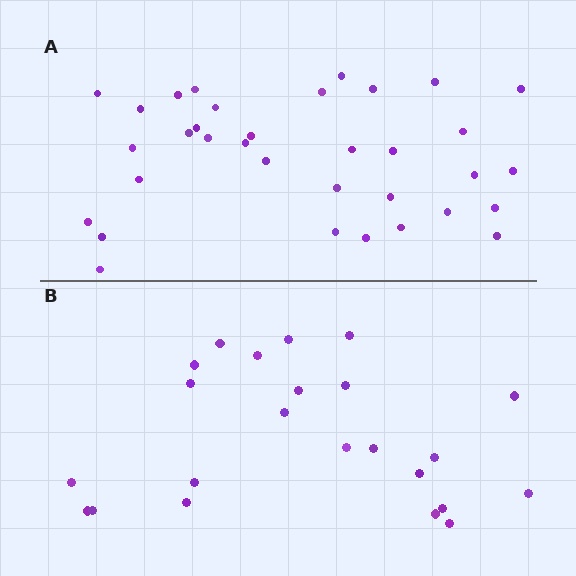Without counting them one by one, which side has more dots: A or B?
Region A (the top region) has more dots.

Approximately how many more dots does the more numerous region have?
Region A has roughly 12 or so more dots than region B.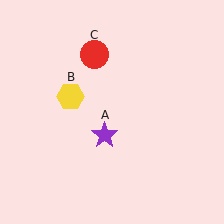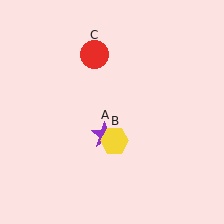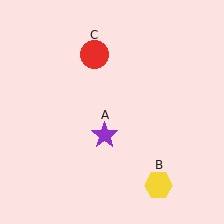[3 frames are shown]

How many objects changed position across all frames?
1 object changed position: yellow hexagon (object B).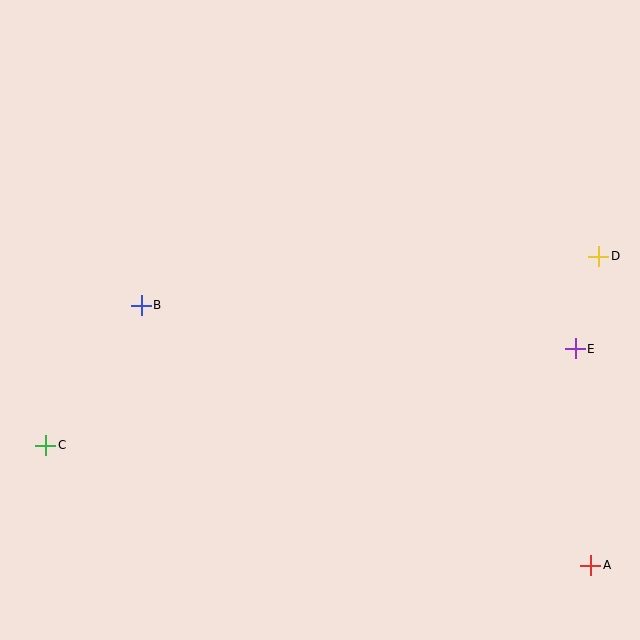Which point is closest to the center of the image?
Point B at (141, 305) is closest to the center.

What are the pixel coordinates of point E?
Point E is at (575, 349).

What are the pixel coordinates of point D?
Point D is at (599, 256).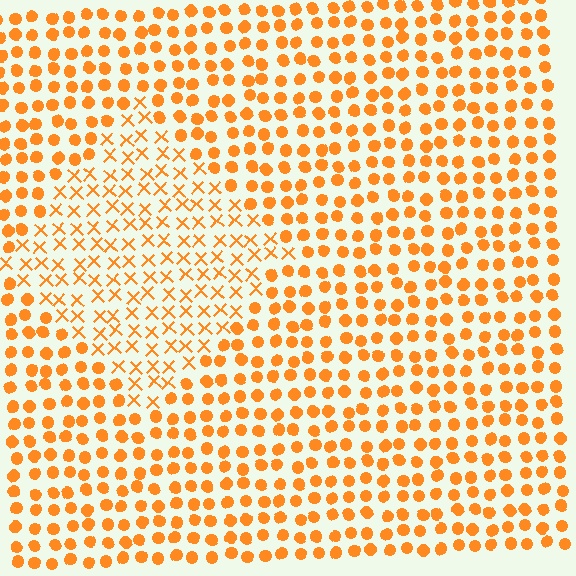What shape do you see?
I see a diamond.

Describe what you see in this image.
The image is filled with small orange elements arranged in a uniform grid. A diamond-shaped region contains X marks, while the surrounding area contains circles. The boundary is defined purely by the change in element shape.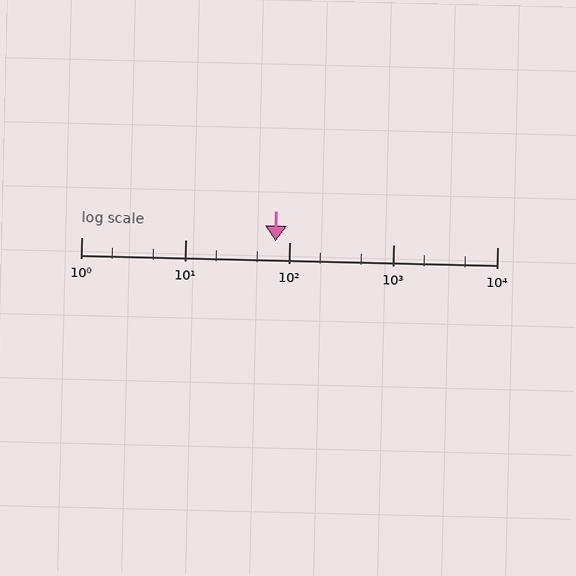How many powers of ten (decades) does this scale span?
The scale spans 4 decades, from 1 to 10000.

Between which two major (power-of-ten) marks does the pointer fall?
The pointer is between 10 and 100.